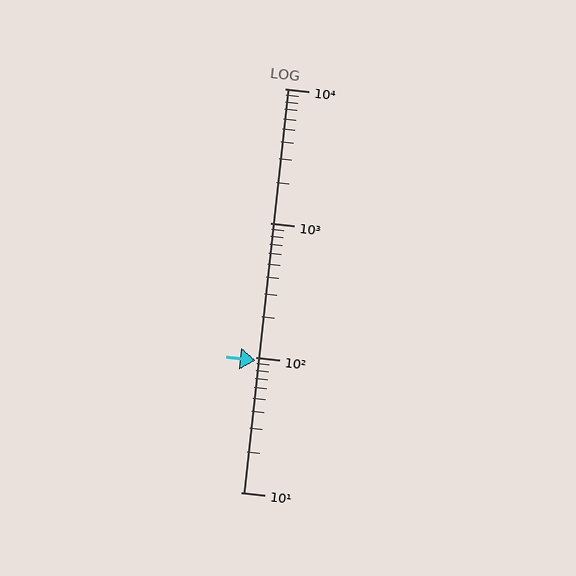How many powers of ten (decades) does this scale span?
The scale spans 3 decades, from 10 to 10000.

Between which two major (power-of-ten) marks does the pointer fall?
The pointer is between 10 and 100.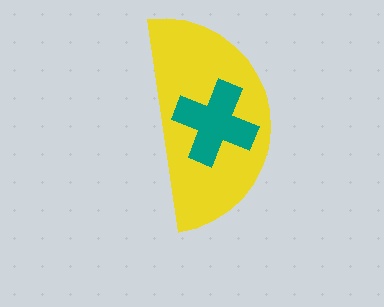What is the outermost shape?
The yellow semicircle.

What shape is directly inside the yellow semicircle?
The teal cross.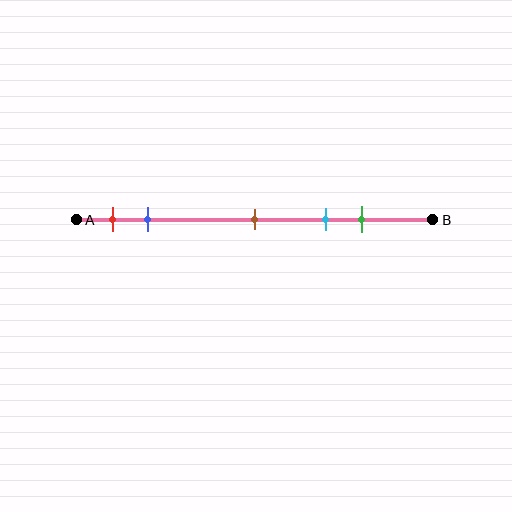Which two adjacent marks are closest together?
The red and blue marks are the closest adjacent pair.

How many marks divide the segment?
There are 5 marks dividing the segment.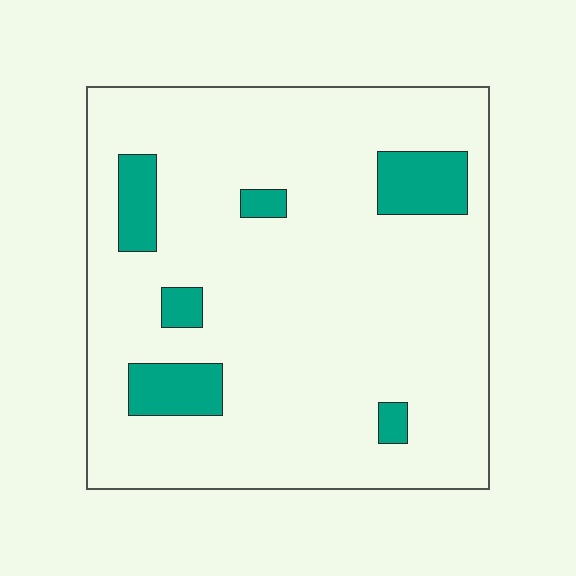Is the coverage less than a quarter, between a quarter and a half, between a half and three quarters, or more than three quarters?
Less than a quarter.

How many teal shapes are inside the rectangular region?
6.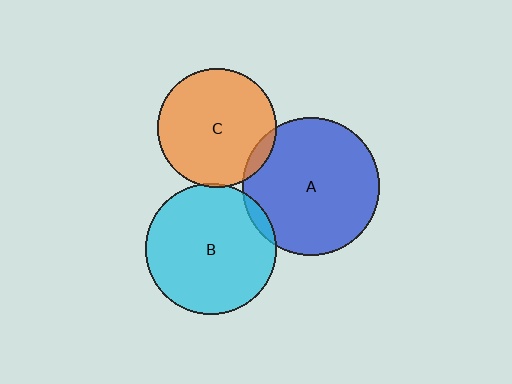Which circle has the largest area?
Circle A (blue).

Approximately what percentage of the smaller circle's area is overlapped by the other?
Approximately 5%.